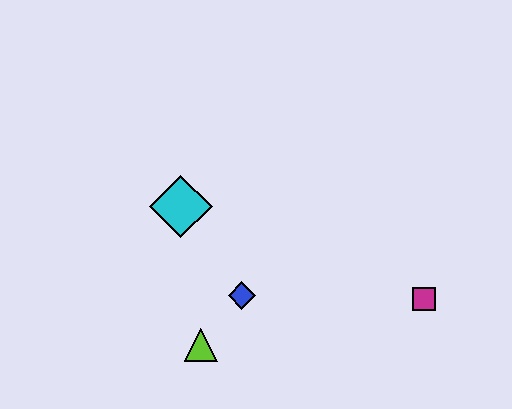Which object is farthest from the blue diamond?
The magenta square is farthest from the blue diamond.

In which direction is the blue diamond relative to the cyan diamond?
The blue diamond is below the cyan diamond.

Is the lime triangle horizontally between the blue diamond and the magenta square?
No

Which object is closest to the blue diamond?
The lime triangle is closest to the blue diamond.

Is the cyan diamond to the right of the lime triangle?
No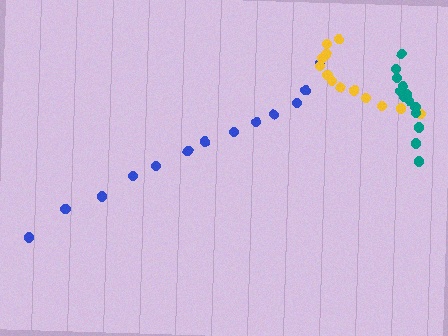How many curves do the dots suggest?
There are 3 distinct paths.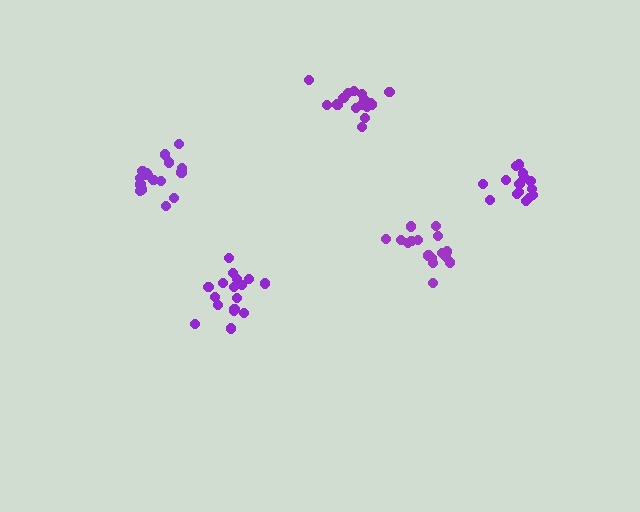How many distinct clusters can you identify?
There are 5 distinct clusters.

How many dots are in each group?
Group 1: 17 dots, Group 2: 18 dots, Group 3: 16 dots, Group 4: 16 dots, Group 5: 17 dots (84 total).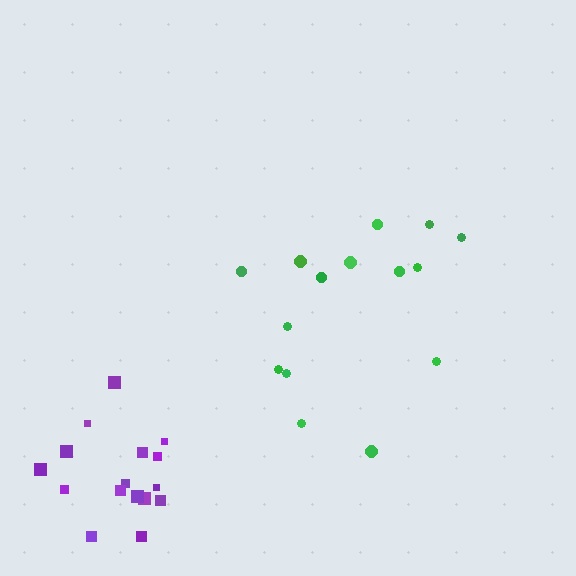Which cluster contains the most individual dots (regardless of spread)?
Purple (16).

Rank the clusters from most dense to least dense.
purple, green.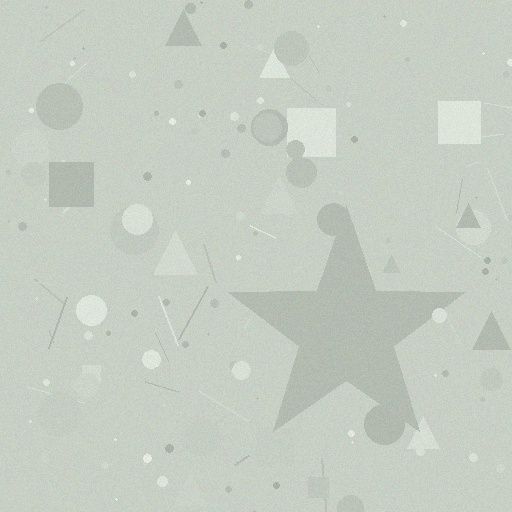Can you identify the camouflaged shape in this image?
The camouflaged shape is a star.